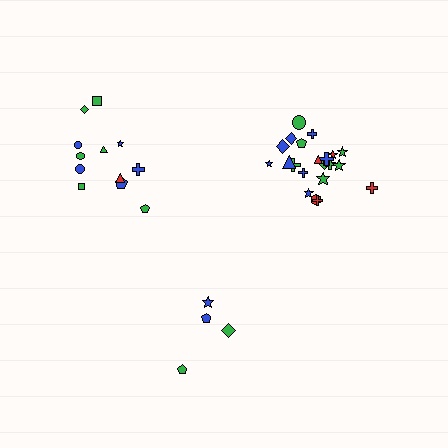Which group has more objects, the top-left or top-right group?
The top-right group.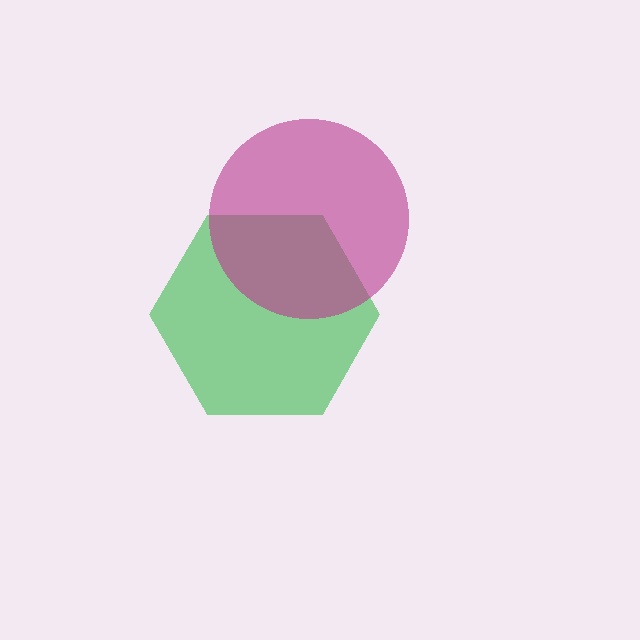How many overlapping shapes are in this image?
There are 2 overlapping shapes in the image.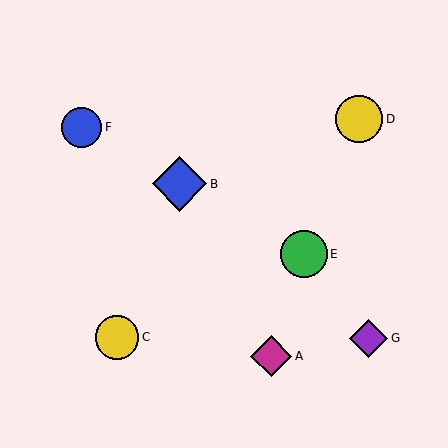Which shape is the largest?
The blue diamond (labeled B) is the largest.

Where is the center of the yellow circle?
The center of the yellow circle is at (359, 119).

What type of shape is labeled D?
Shape D is a yellow circle.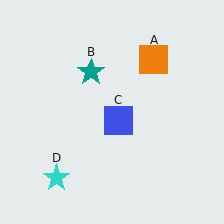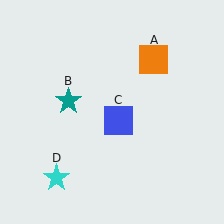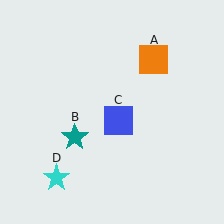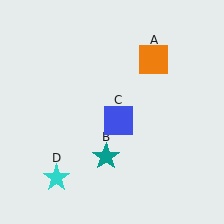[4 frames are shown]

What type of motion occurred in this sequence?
The teal star (object B) rotated counterclockwise around the center of the scene.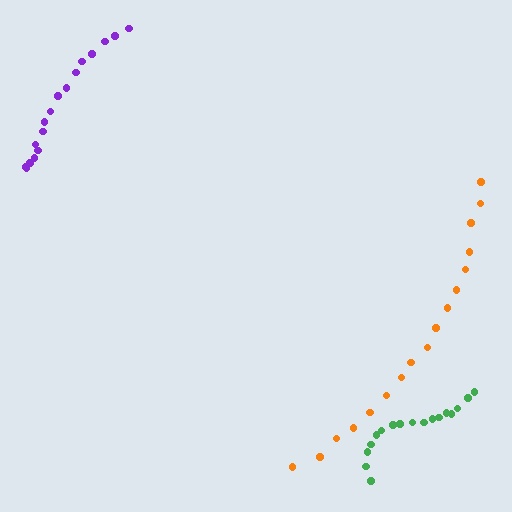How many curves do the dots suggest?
There are 3 distinct paths.